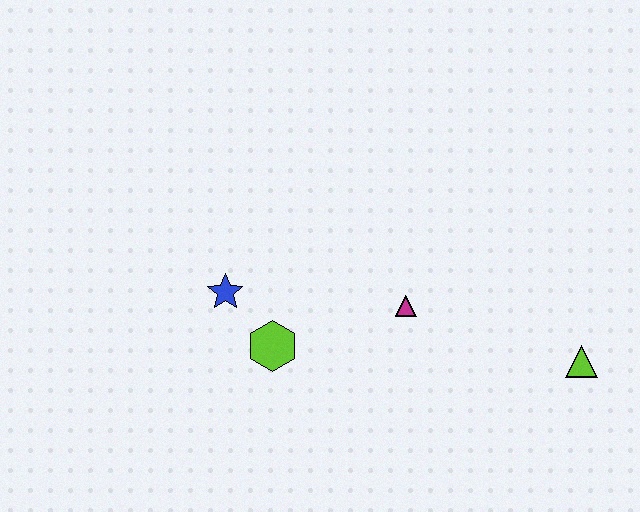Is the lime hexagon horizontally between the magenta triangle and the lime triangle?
No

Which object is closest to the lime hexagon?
The blue star is closest to the lime hexagon.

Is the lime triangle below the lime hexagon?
Yes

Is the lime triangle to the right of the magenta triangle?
Yes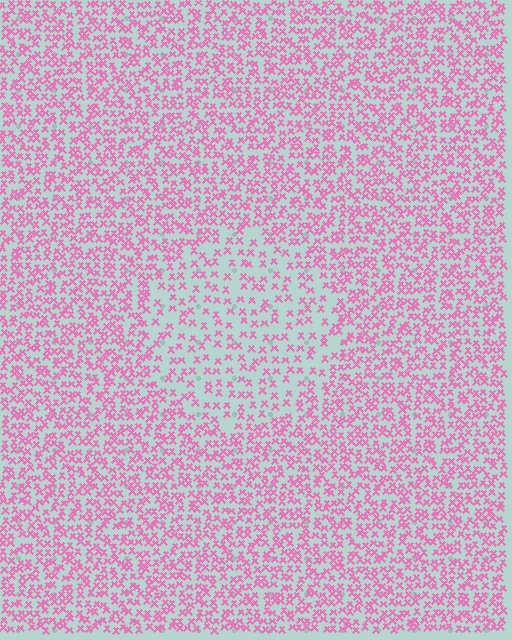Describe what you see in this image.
The image contains small pink elements arranged at two different densities. A circle-shaped region is visible where the elements are less densely packed than the surrounding area.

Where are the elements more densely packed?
The elements are more densely packed outside the circle boundary.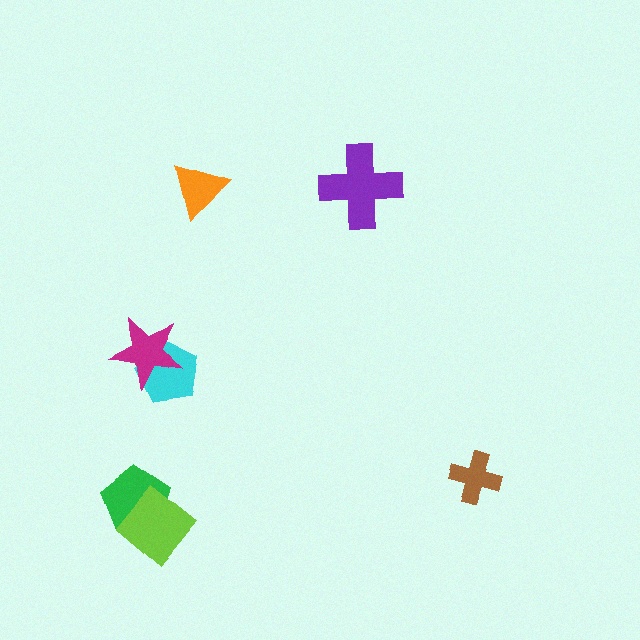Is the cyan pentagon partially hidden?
Yes, it is partially covered by another shape.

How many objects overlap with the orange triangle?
0 objects overlap with the orange triangle.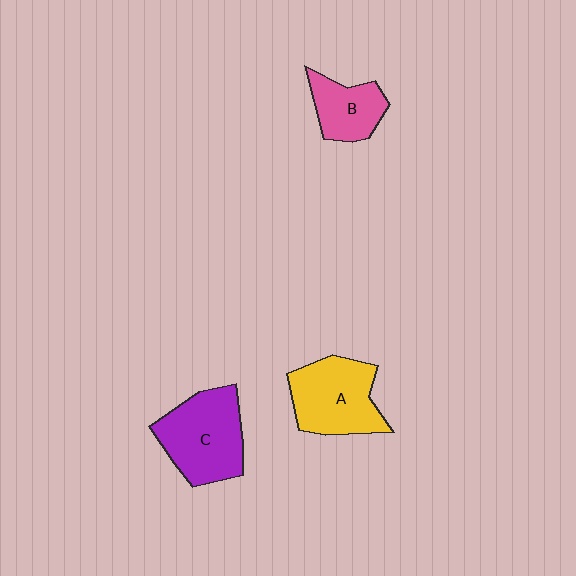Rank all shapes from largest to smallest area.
From largest to smallest: C (purple), A (yellow), B (pink).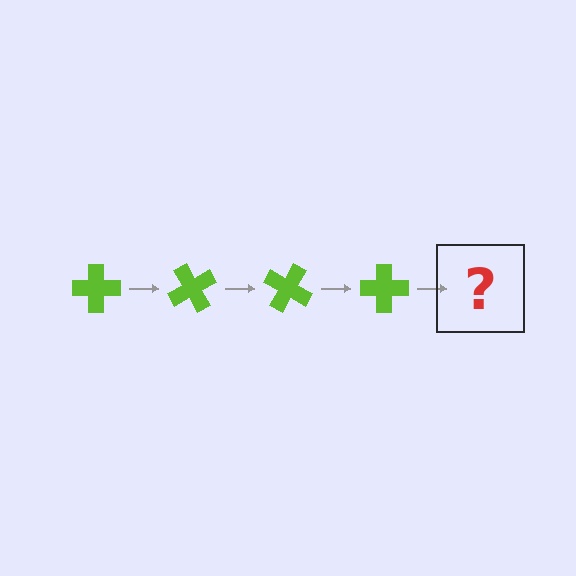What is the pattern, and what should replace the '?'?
The pattern is that the cross rotates 60 degrees each step. The '?' should be a lime cross rotated 240 degrees.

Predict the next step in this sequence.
The next step is a lime cross rotated 240 degrees.